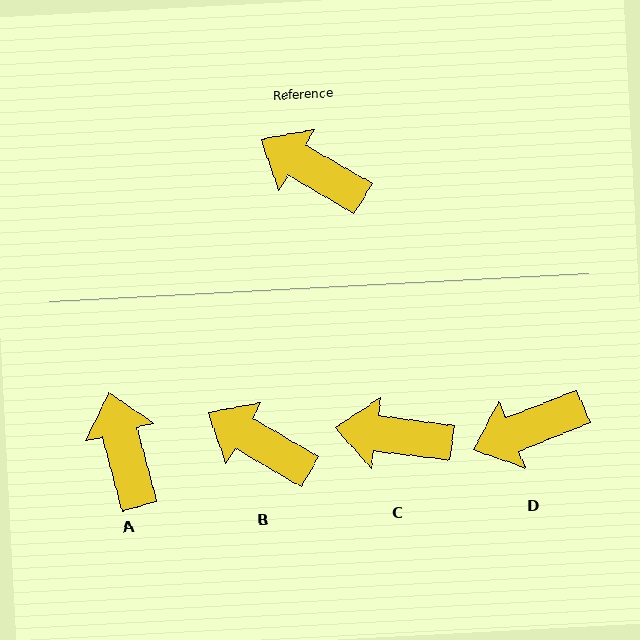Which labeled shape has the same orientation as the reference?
B.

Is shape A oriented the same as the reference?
No, it is off by about 45 degrees.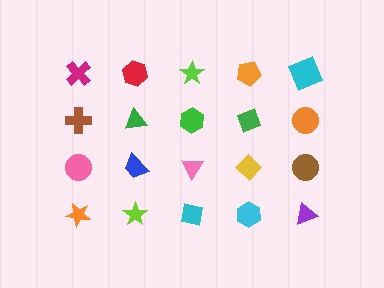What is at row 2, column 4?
A green diamond.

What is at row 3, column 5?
A brown circle.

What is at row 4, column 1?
An orange star.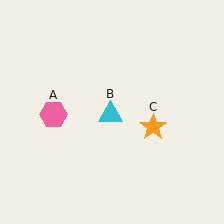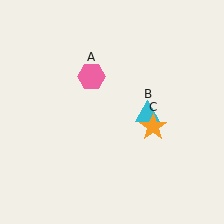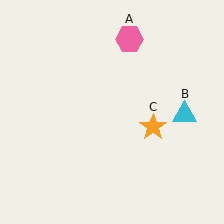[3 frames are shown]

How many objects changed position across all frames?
2 objects changed position: pink hexagon (object A), cyan triangle (object B).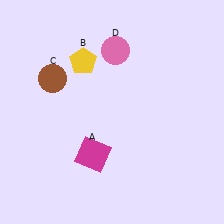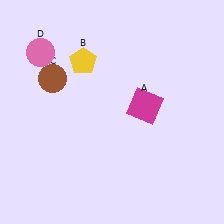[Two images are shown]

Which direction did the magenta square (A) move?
The magenta square (A) moved right.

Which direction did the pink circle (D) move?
The pink circle (D) moved left.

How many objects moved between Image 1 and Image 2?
2 objects moved between the two images.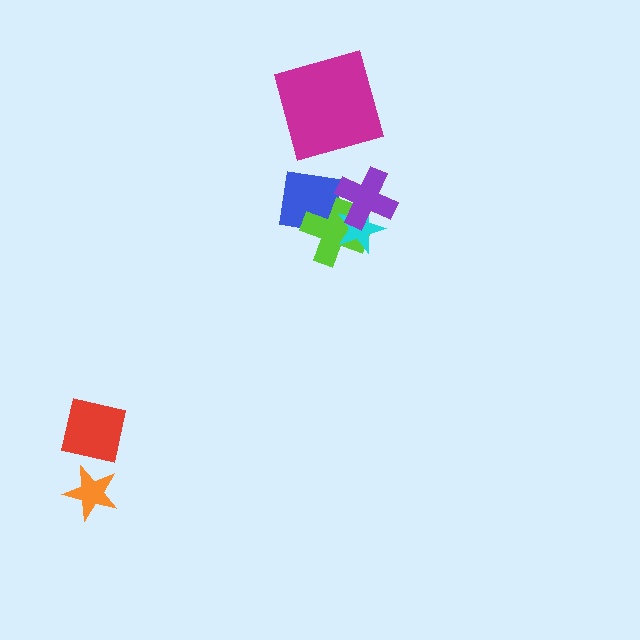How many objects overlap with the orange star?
0 objects overlap with the orange star.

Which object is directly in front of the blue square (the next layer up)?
The lime cross is directly in front of the blue square.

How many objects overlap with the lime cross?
3 objects overlap with the lime cross.